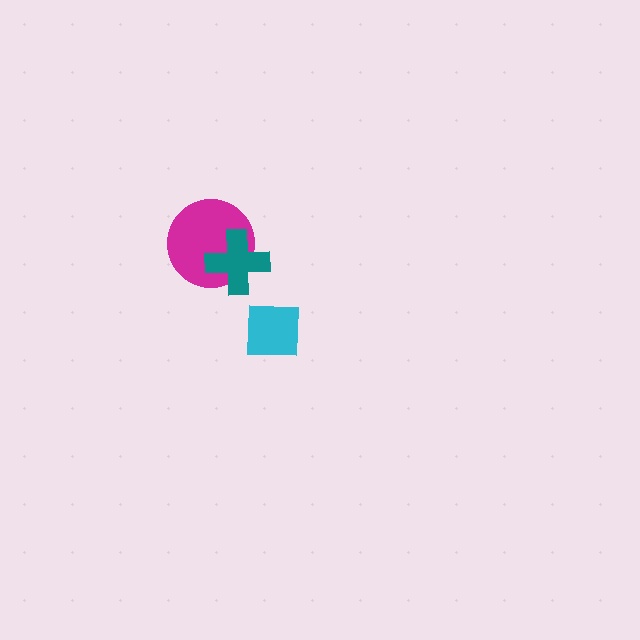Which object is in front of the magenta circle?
The teal cross is in front of the magenta circle.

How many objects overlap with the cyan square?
0 objects overlap with the cyan square.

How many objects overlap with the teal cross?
1 object overlaps with the teal cross.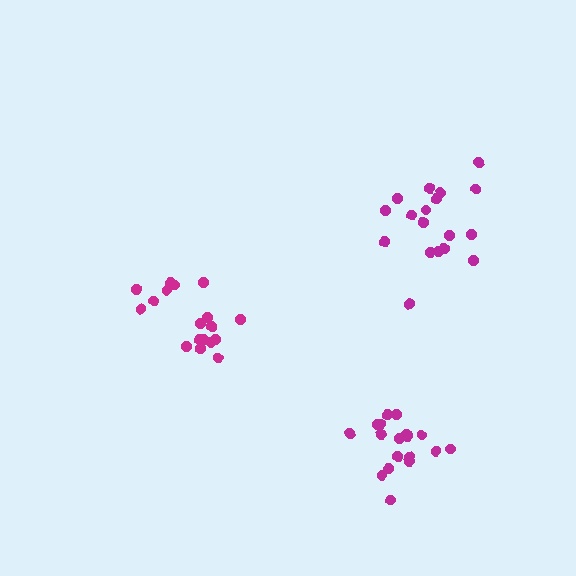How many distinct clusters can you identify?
There are 3 distinct clusters.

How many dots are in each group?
Group 1: 18 dots, Group 2: 18 dots, Group 3: 19 dots (55 total).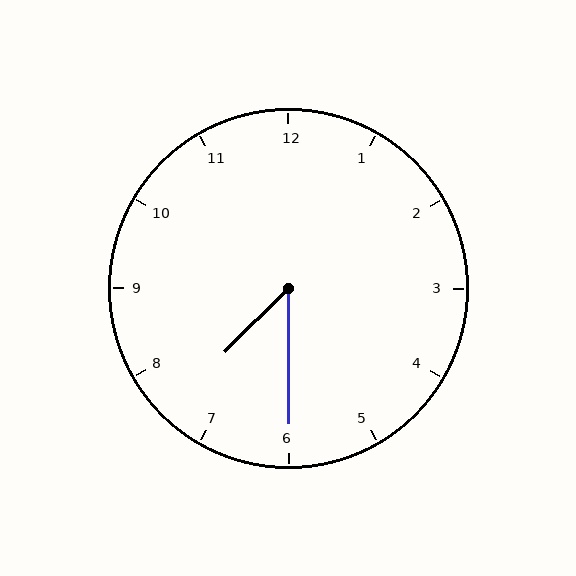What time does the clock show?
7:30.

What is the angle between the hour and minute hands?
Approximately 45 degrees.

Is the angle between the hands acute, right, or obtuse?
It is acute.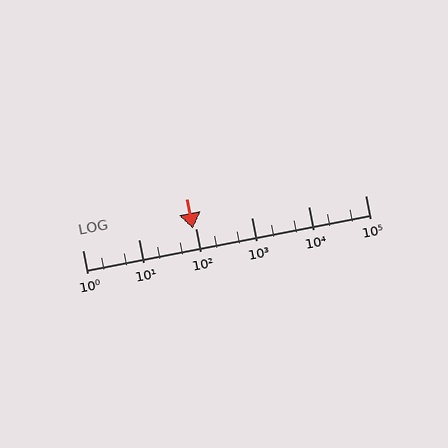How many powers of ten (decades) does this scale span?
The scale spans 5 decades, from 1 to 100000.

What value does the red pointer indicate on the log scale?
The pointer indicates approximately 90.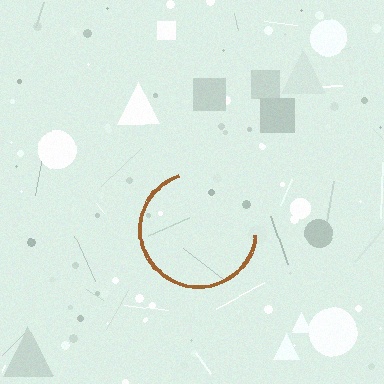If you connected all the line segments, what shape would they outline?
They would outline a circle.